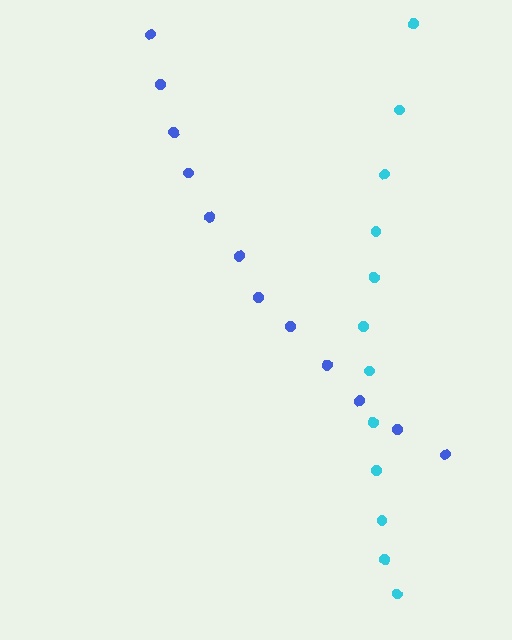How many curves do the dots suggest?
There are 2 distinct paths.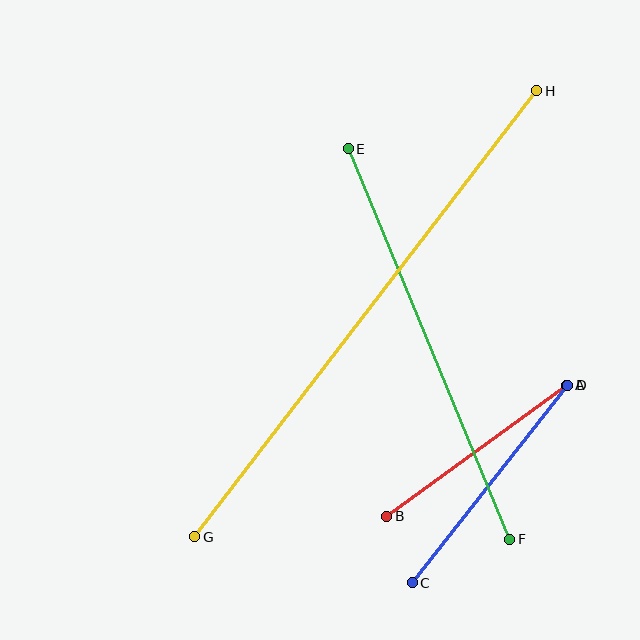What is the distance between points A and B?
The distance is approximately 223 pixels.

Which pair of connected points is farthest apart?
Points G and H are farthest apart.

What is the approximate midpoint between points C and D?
The midpoint is at approximately (490, 484) pixels.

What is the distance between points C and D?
The distance is approximately 251 pixels.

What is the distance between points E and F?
The distance is approximately 423 pixels.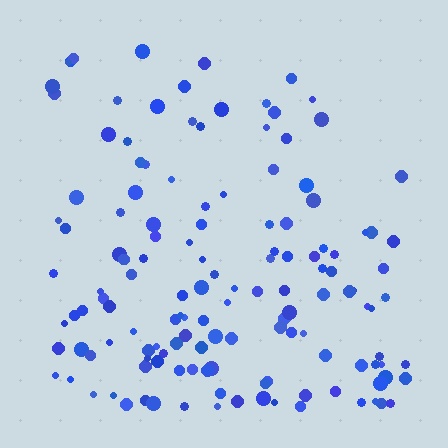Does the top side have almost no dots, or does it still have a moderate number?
Still a moderate number, just noticeably fewer than the bottom.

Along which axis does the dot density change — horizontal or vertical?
Vertical.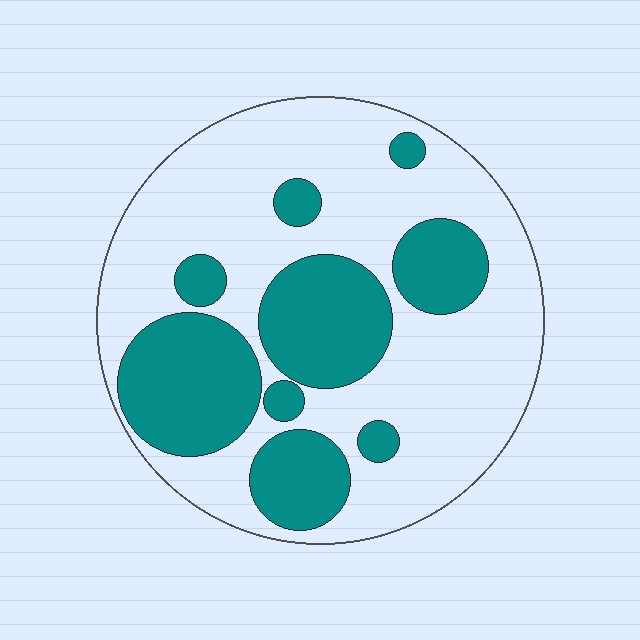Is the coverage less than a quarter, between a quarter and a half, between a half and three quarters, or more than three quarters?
Between a quarter and a half.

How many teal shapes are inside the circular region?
9.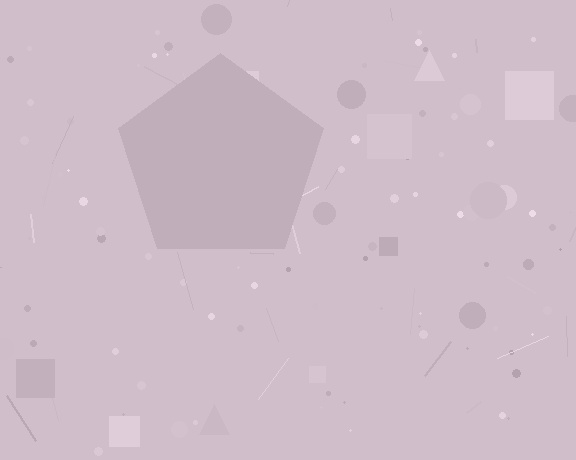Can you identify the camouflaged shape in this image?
The camouflaged shape is a pentagon.